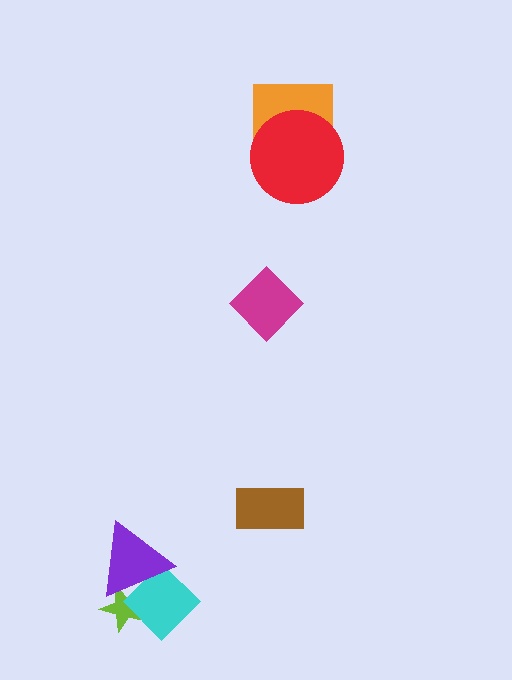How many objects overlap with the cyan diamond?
2 objects overlap with the cyan diamond.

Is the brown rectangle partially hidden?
No, no other shape covers it.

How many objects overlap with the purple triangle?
2 objects overlap with the purple triangle.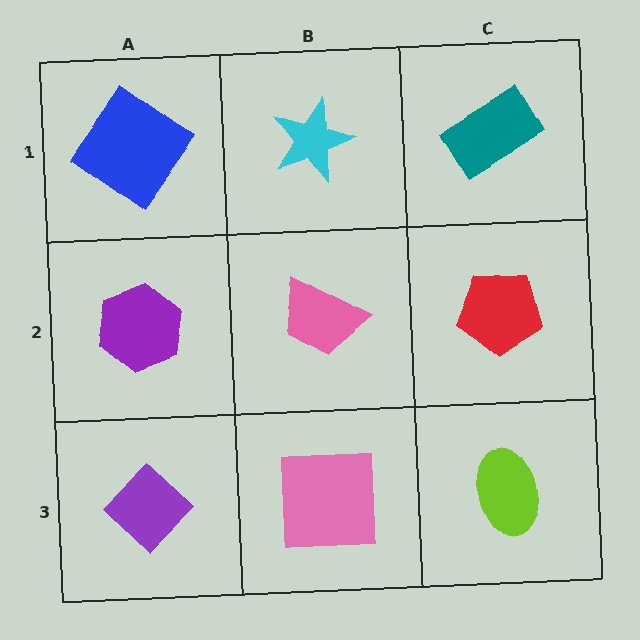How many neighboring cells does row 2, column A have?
3.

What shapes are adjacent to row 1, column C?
A red pentagon (row 2, column C), a cyan star (row 1, column B).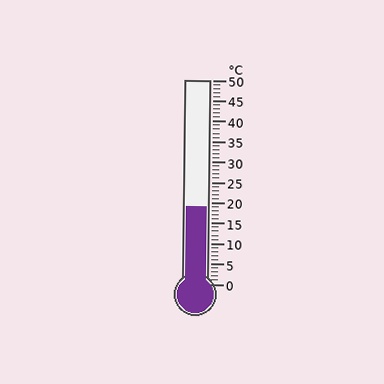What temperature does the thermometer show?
The thermometer shows approximately 19°C.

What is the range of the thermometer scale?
The thermometer scale ranges from 0°C to 50°C.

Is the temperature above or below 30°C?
The temperature is below 30°C.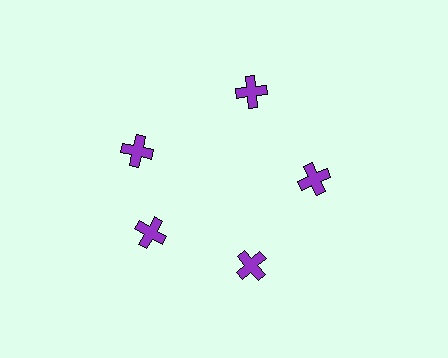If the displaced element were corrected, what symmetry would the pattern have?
It would have 5-fold rotational symmetry — the pattern would map onto itself every 72 degrees.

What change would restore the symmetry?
The symmetry would be restored by rotating it back into even spacing with its neighbors so that all 5 crosses sit at equal angles and equal distance from the center.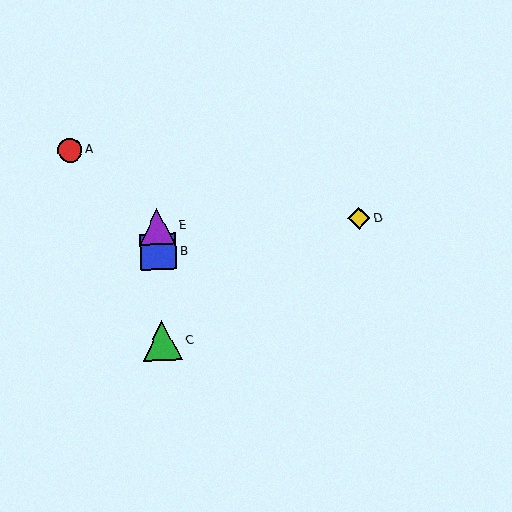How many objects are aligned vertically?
3 objects (B, C, E) are aligned vertically.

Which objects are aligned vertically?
Objects B, C, E are aligned vertically.